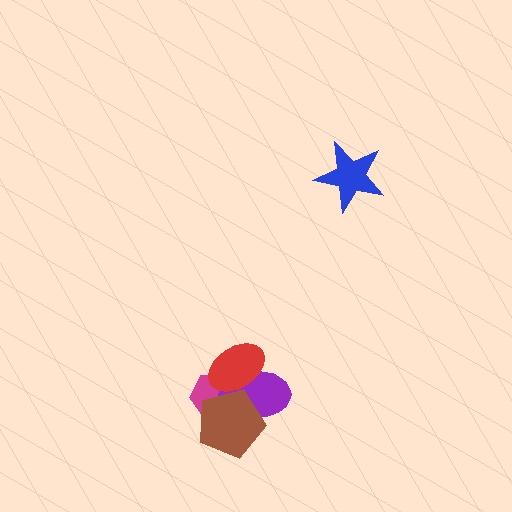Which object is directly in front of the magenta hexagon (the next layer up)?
The purple ellipse is directly in front of the magenta hexagon.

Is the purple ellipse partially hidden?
Yes, it is partially covered by another shape.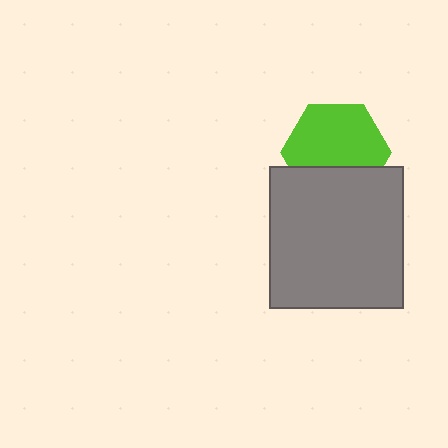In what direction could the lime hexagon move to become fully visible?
The lime hexagon could move up. That would shift it out from behind the gray rectangle entirely.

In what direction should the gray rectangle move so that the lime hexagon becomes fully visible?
The gray rectangle should move down. That is the shortest direction to clear the overlap and leave the lime hexagon fully visible.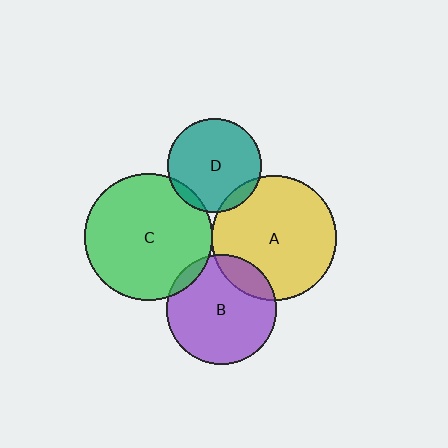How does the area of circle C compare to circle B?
Approximately 1.3 times.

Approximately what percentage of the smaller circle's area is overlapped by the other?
Approximately 5%.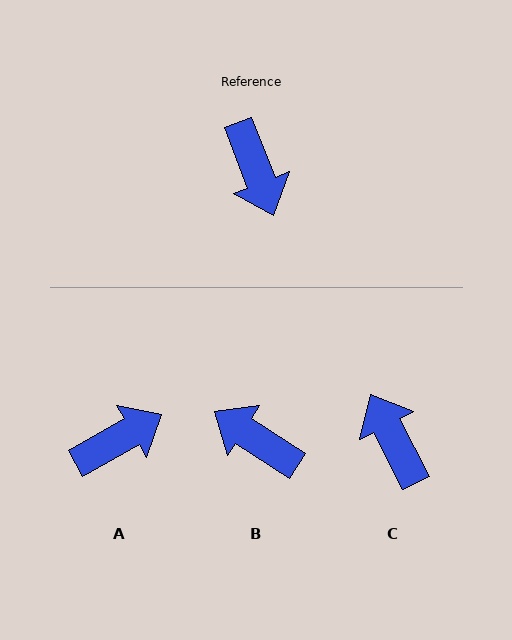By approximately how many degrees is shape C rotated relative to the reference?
Approximately 174 degrees clockwise.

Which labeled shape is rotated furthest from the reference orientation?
C, about 174 degrees away.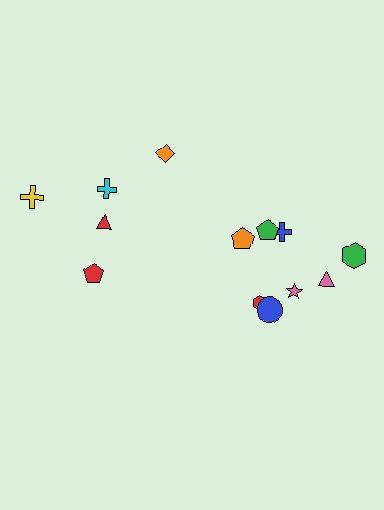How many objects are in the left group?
There are 5 objects.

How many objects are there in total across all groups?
There are 13 objects.